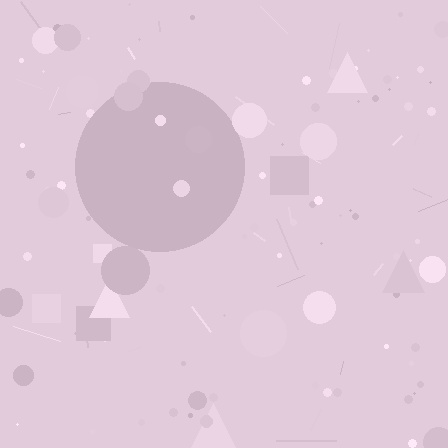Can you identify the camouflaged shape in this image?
The camouflaged shape is a circle.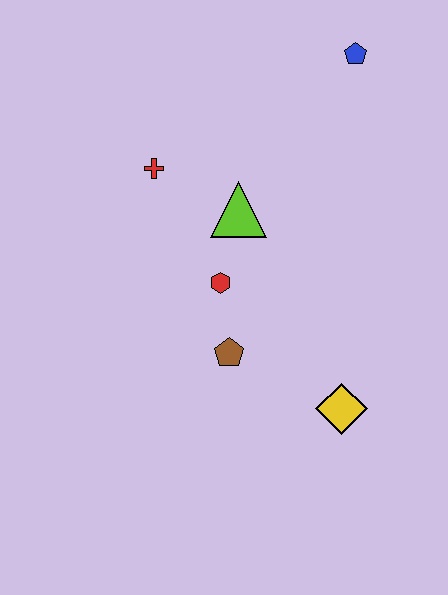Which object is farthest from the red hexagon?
The blue pentagon is farthest from the red hexagon.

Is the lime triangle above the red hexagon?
Yes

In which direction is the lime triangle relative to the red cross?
The lime triangle is to the right of the red cross.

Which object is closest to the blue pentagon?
The lime triangle is closest to the blue pentagon.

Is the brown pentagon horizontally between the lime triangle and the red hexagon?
Yes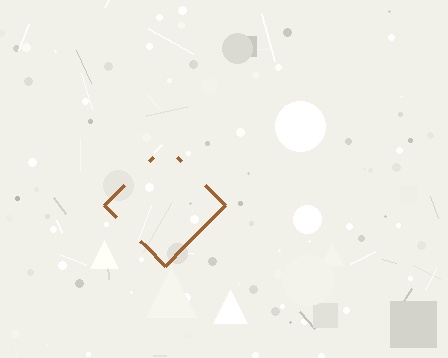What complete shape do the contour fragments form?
The contour fragments form a diamond.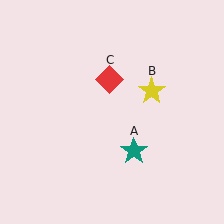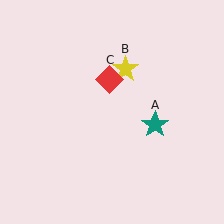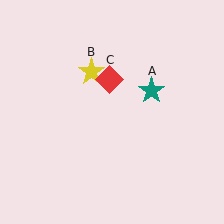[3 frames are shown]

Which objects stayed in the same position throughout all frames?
Red diamond (object C) remained stationary.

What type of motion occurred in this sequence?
The teal star (object A), yellow star (object B) rotated counterclockwise around the center of the scene.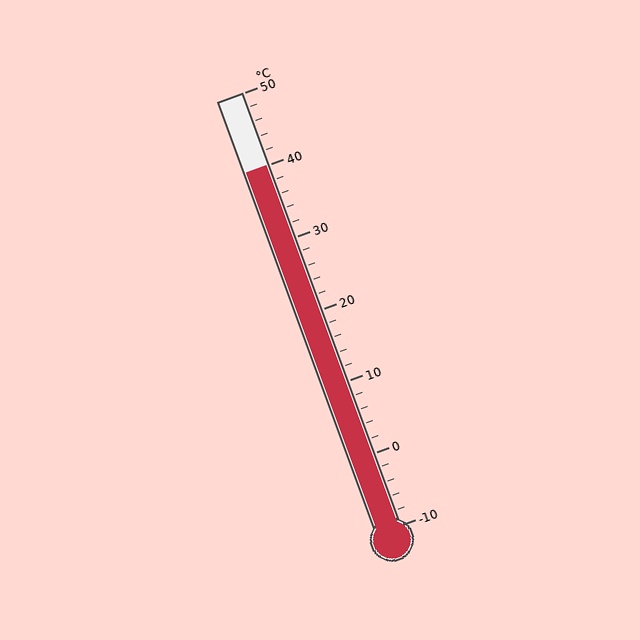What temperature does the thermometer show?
The thermometer shows approximately 40°C.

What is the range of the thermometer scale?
The thermometer scale ranges from -10°C to 50°C.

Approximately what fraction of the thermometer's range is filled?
The thermometer is filled to approximately 85% of its range.